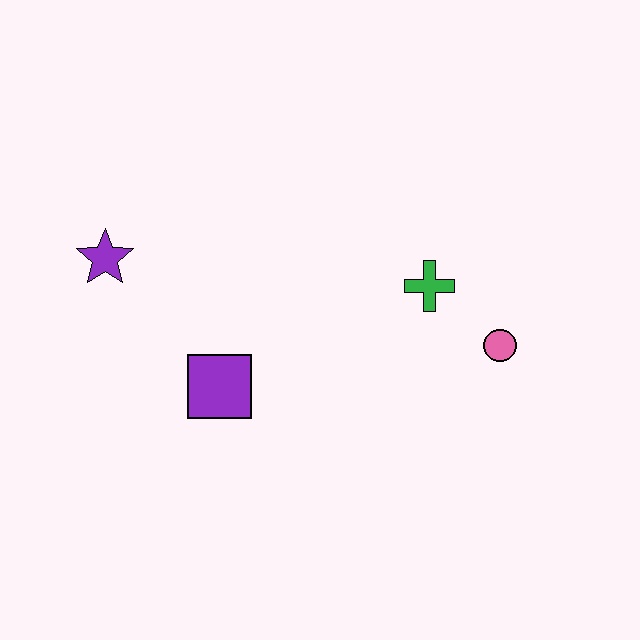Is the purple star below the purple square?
No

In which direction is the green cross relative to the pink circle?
The green cross is to the left of the pink circle.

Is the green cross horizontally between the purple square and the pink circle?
Yes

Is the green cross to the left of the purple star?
No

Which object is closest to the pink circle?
The green cross is closest to the pink circle.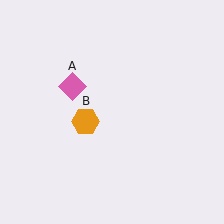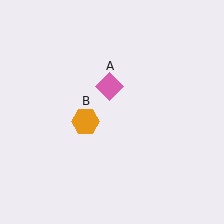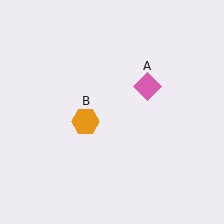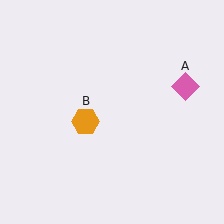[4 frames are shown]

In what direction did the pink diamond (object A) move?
The pink diamond (object A) moved right.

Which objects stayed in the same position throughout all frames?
Orange hexagon (object B) remained stationary.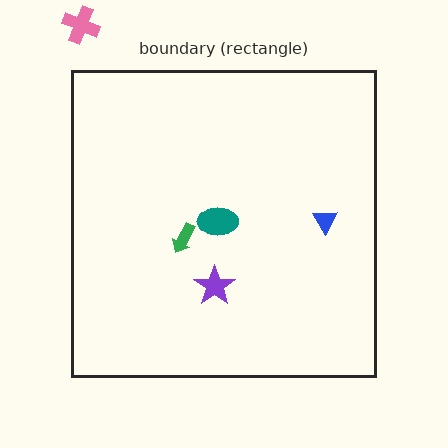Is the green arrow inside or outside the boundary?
Inside.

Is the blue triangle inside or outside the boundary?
Inside.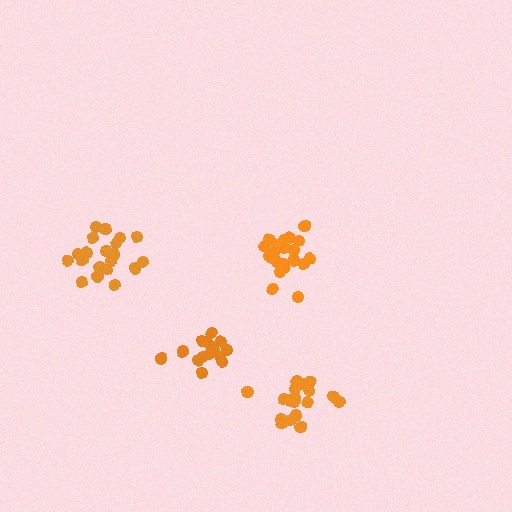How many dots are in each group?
Group 1: 21 dots, Group 2: 16 dots, Group 3: 21 dots, Group 4: 19 dots (77 total).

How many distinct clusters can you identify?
There are 4 distinct clusters.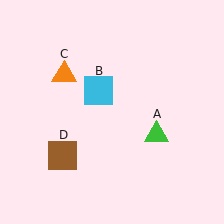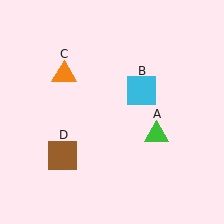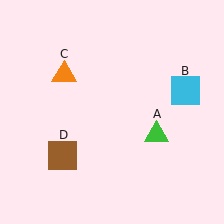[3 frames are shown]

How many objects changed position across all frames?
1 object changed position: cyan square (object B).